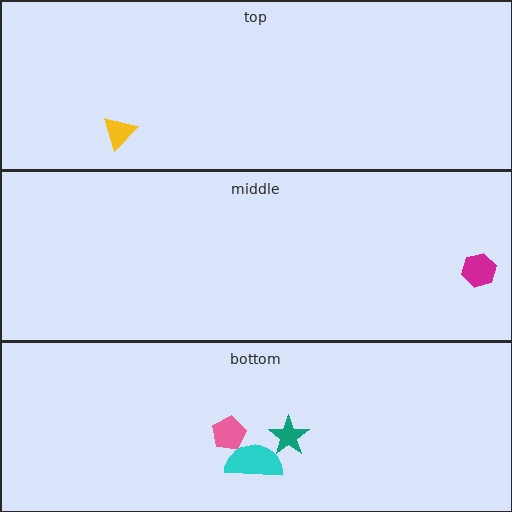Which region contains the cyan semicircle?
The bottom region.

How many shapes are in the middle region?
1.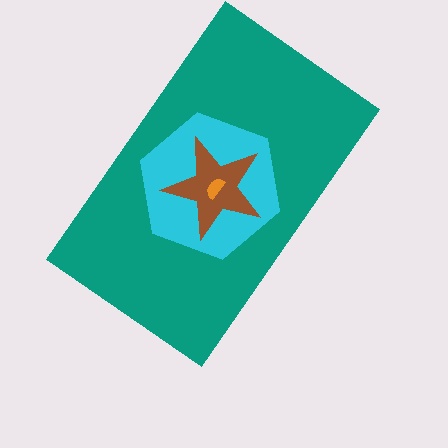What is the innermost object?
The orange semicircle.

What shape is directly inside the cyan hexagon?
The brown star.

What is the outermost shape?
The teal rectangle.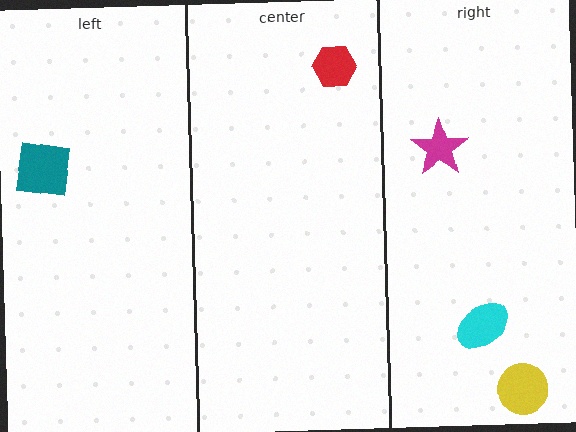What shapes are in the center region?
The red hexagon.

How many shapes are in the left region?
1.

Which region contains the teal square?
The left region.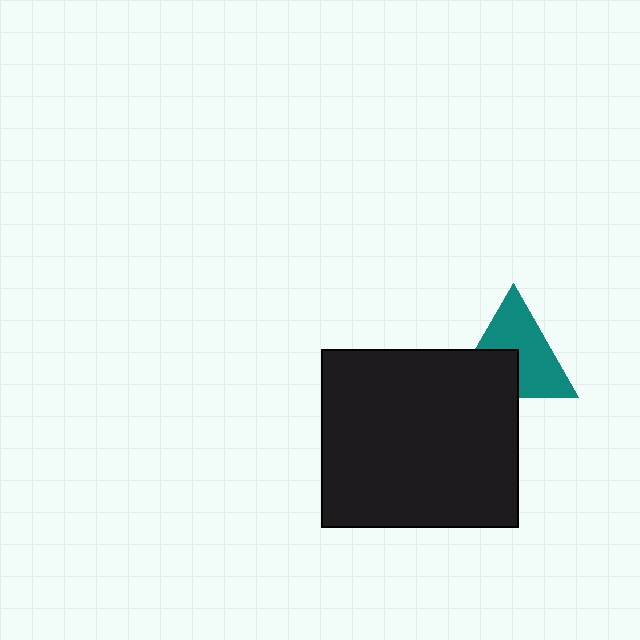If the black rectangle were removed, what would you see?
You would see the complete teal triangle.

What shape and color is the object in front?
The object in front is a black rectangle.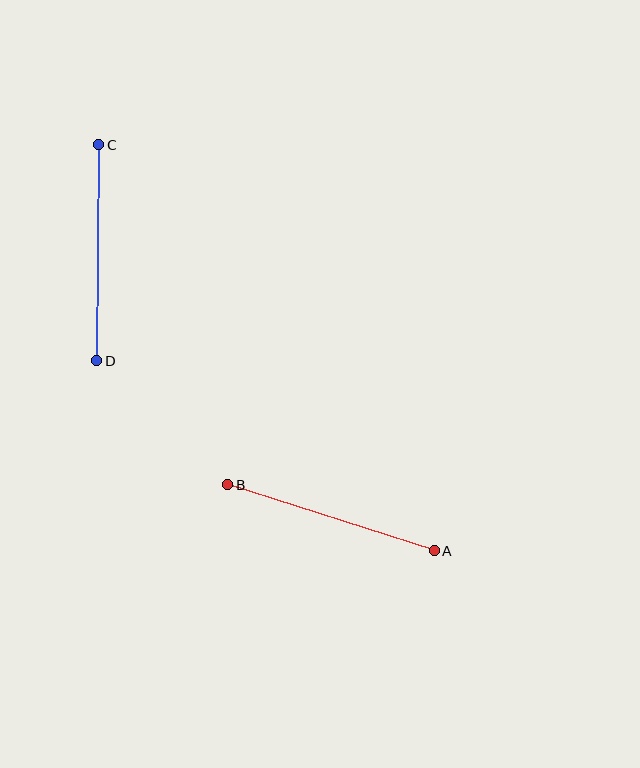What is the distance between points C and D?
The distance is approximately 216 pixels.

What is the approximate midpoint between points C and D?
The midpoint is at approximately (98, 253) pixels.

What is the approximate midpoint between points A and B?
The midpoint is at approximately (331, 518) pixels.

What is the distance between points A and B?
The distance is approximately 217 pixels.